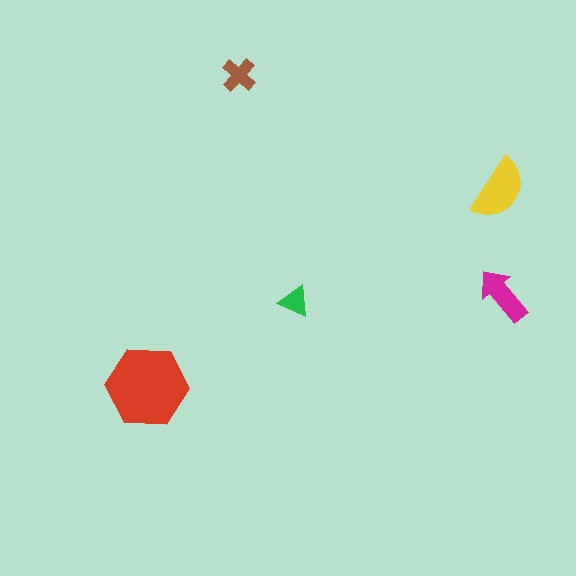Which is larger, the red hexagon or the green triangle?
The red hexagon.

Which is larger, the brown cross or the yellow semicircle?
The yellow semicircle.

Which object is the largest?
The red hexagon.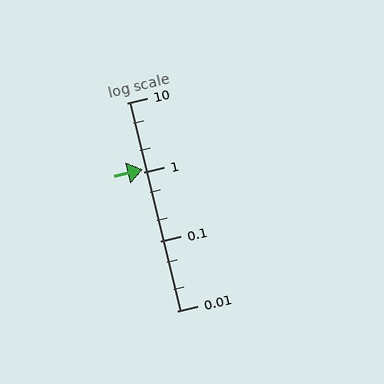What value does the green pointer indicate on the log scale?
The pointer indicates approximately 1.1.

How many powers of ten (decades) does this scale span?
The scale spans 3 decades, from 0.01 to 10.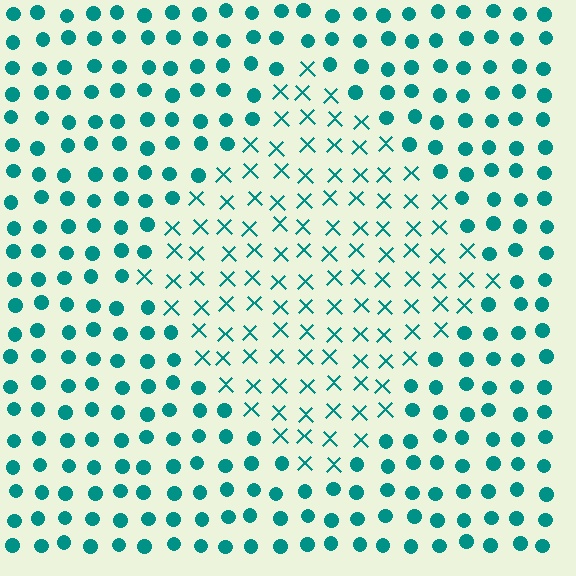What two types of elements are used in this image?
The image uses X marks inside the diamond region and circles outside it.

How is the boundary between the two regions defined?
The boundary is defined by a change in element shape: X marks inside vs. circles outside. All elements share the same color and spacing.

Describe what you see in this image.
The image is filled with small teal elements arranged in a uniform grid. A diamond-shaped region contains X marks, while the surrounding area contains circles. The boundary is defined purely by the change in element shape.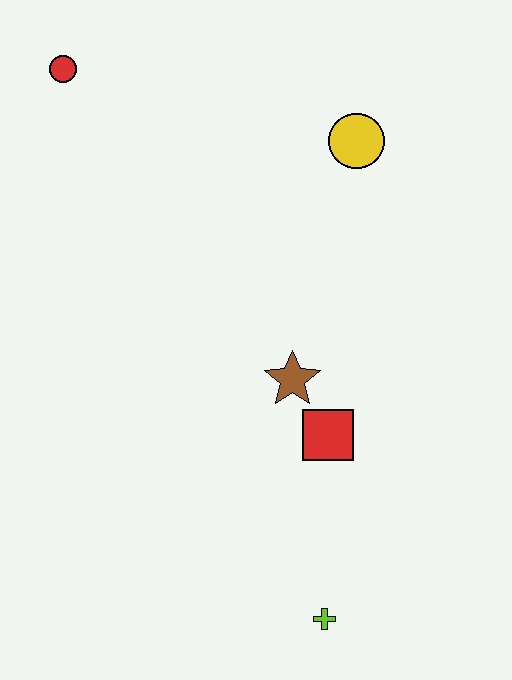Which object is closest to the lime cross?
The red square is closest to the lime cross.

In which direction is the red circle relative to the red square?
The red circle is above the red square.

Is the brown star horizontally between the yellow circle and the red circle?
Yes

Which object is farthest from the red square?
The red circle is farthest from the red square.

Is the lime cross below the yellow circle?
Yes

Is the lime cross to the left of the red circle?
No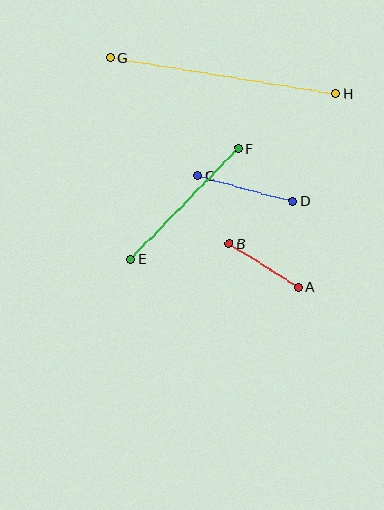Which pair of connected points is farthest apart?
Points G and H are farthest apart.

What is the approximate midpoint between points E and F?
The midpoint is at approximately (185, 204) pixels.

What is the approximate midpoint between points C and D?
The midpoint is at approximately (245, 188) pixels.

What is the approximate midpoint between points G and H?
The midpoint is at approximately (223, 75) pixels.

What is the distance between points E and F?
The distance is approximately 155 pixels.